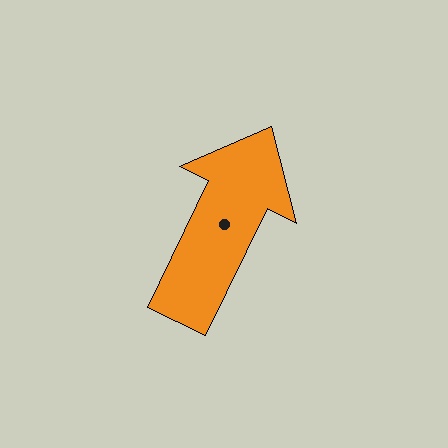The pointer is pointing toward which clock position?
Roughly 1 o'clock.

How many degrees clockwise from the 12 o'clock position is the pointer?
Approximately 26 degrees.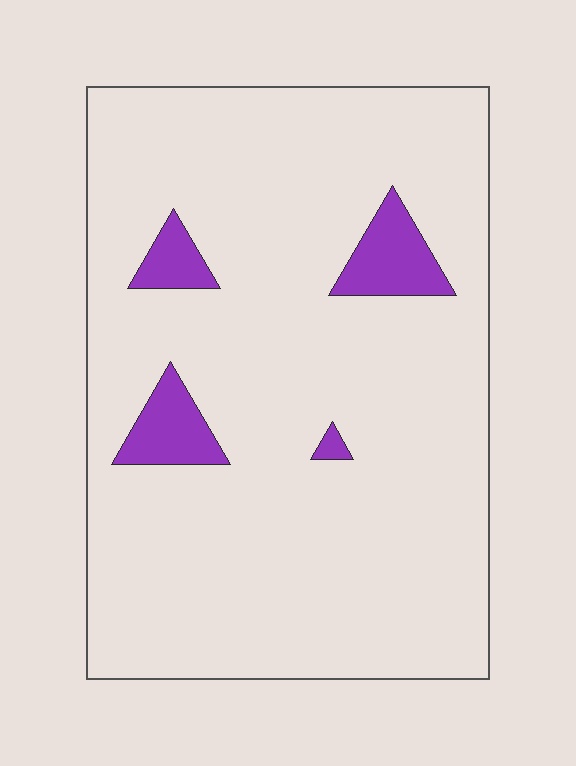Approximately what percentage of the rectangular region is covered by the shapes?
Approximately 10%.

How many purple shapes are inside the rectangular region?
4.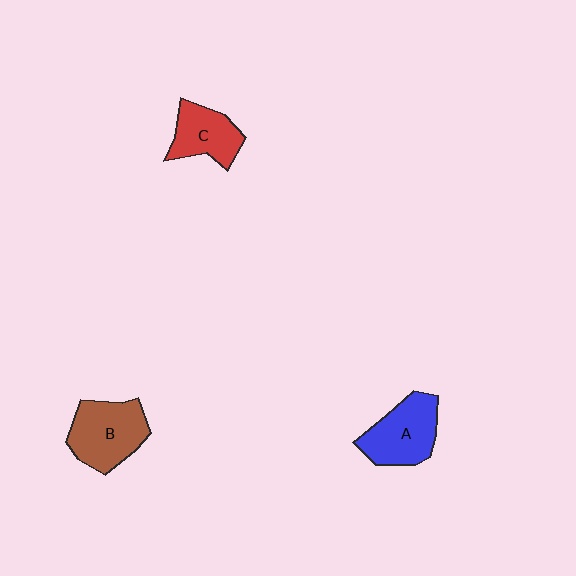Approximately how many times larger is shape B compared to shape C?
Approximately 1.4 times.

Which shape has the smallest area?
Shape C (red).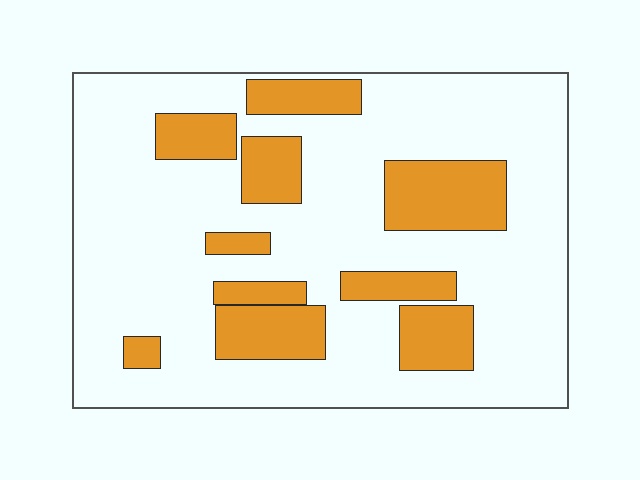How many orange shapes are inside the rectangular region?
10.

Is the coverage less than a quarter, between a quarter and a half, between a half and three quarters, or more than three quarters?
Less than a quarter.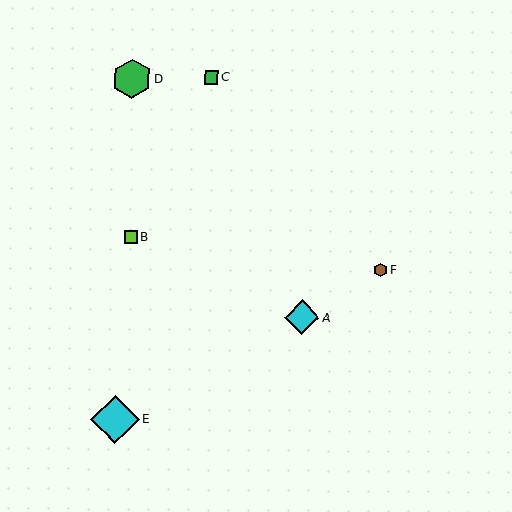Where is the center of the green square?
The center of the green square is at (211, 77).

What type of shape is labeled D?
Shape D is a green hexagon.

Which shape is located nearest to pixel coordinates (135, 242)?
The lime square (labeled B) at (131, 237) is nearest to that location.